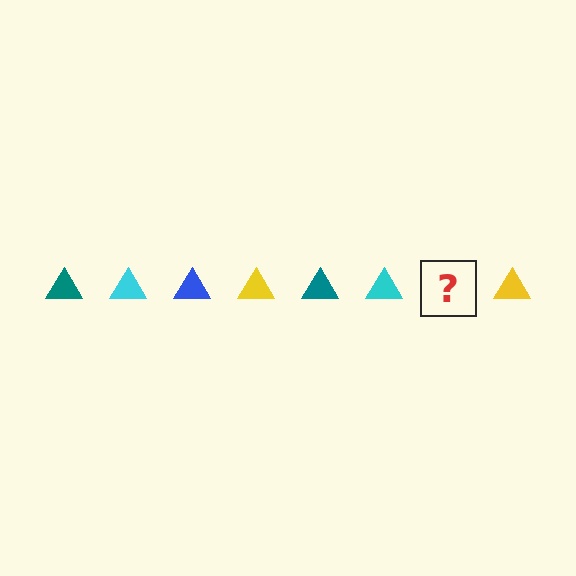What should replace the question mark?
The question mark should be replaced with a blue triangle.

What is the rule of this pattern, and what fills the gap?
The rule is that the pattern cycles through teal, cyan, blue, yellow triangles. The gap should be filled with a blue triangle.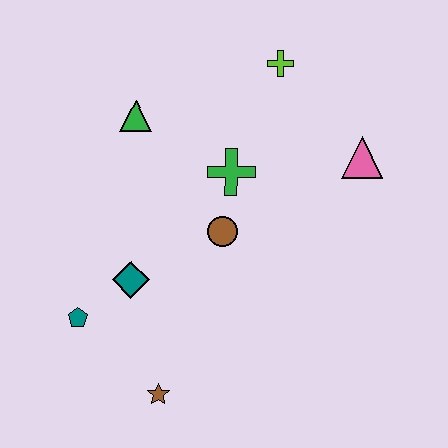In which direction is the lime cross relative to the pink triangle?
The lime cross is above the pink triangle.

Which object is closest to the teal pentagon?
The teal diamond is closest to the teal pentagon.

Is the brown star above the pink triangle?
No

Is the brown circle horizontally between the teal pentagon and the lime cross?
Yes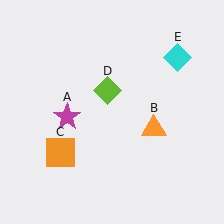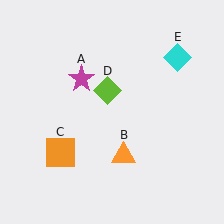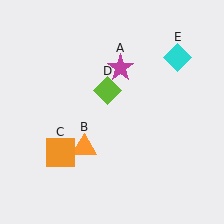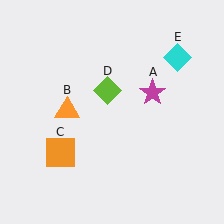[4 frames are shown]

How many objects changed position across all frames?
2 objects changed position: magenta star (object A), orange triangle (object B).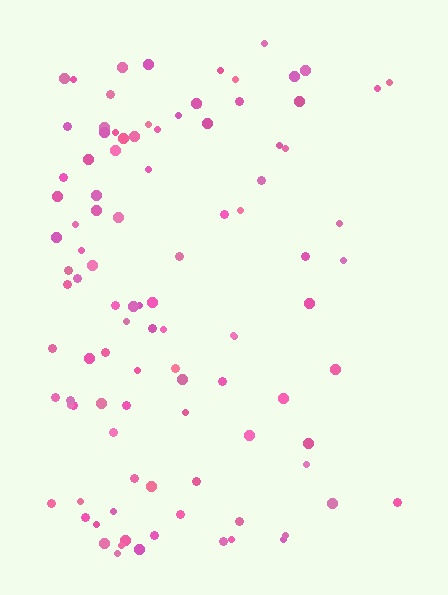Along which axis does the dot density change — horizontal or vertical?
Horizontal.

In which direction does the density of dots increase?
From right to left, with the left side densest.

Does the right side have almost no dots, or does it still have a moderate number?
Still a moderate number, just noticeably fewer than the left.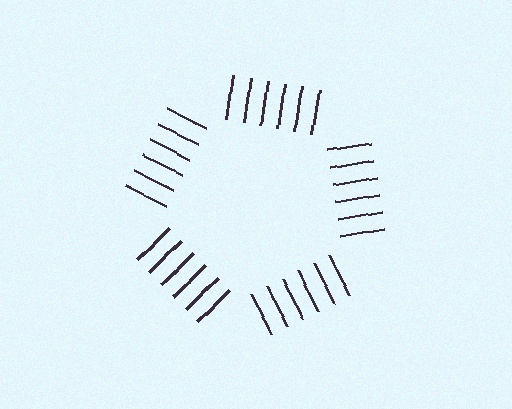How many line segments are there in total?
30 — 6 along each of the 5 edges.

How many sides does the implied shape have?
5 sides — the line-ends trace a pentagon.